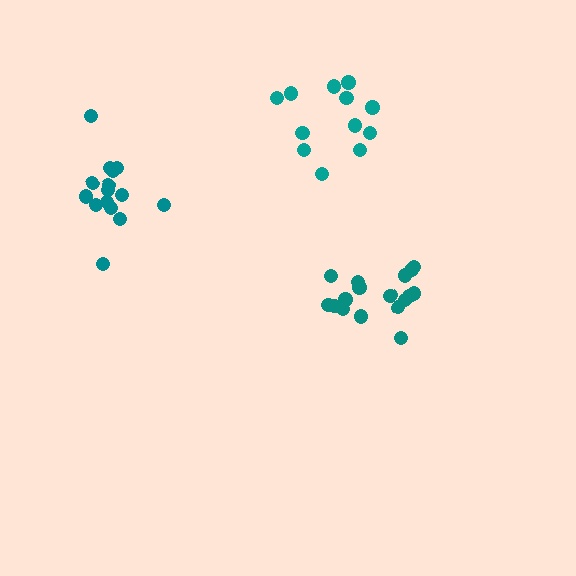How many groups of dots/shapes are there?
There are 3 groups.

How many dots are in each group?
Group 1: 17 dots, Group 2: 15 dots, Group 3: 12 dots (44 total).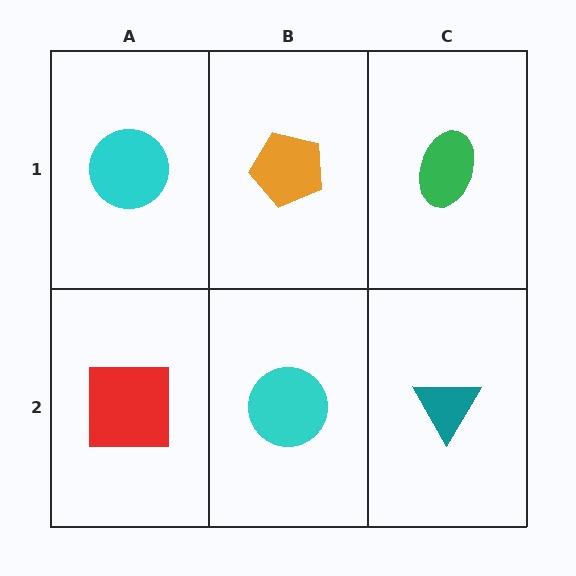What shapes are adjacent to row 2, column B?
An orange pentagon (row 1, column B), a red square (row 2, column A), a teal triangle (row 2, column C).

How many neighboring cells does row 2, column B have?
3.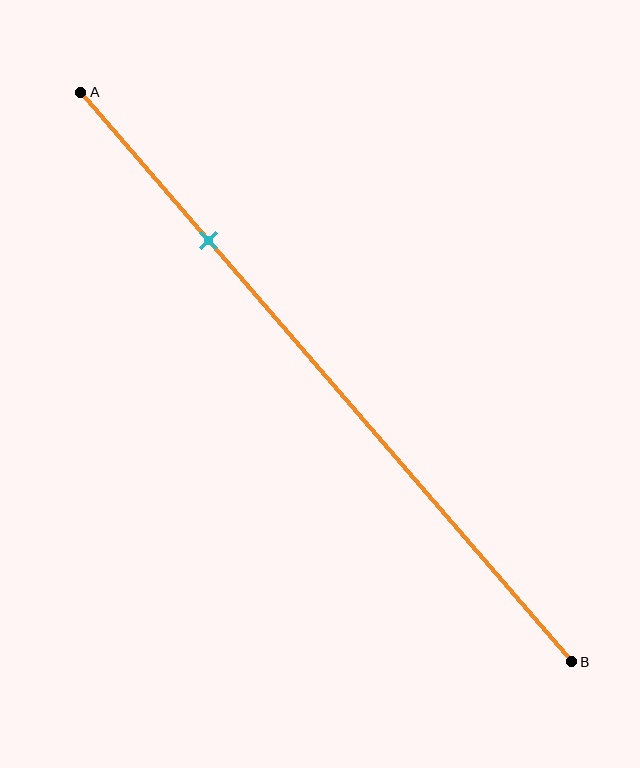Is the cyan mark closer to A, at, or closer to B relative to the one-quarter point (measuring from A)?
The cyan mark is approximately at the one-quarter point of segment AB.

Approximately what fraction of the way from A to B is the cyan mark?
The cyan mark is approximately 25% of the way from A to B.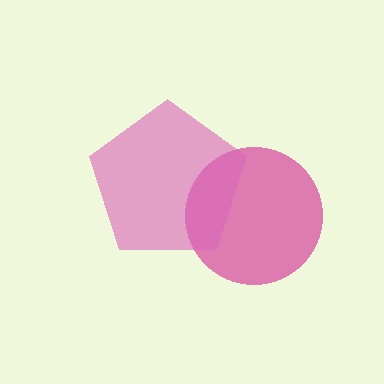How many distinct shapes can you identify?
There are 2 distinct shapes: a magenta circle, a pink pentagon.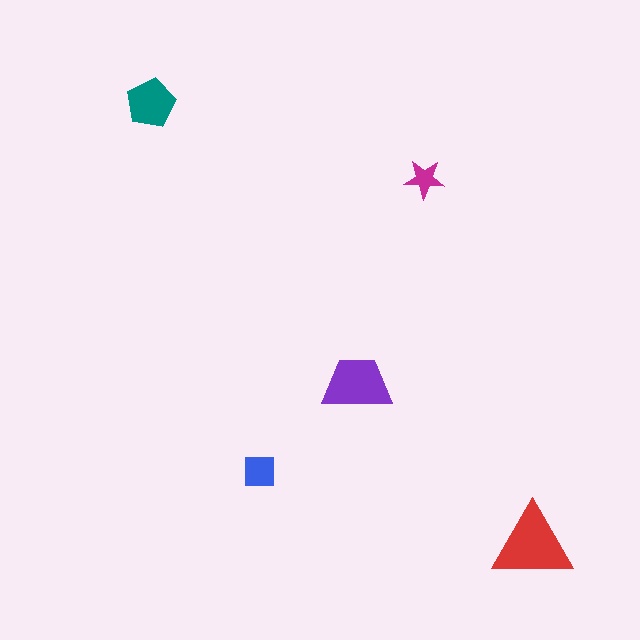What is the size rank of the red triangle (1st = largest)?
1st.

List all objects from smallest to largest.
The magenta star, the blue square, the teal pentagon, the purple trapezoid, the red triangle.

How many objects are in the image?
There are 5 objects in the image.